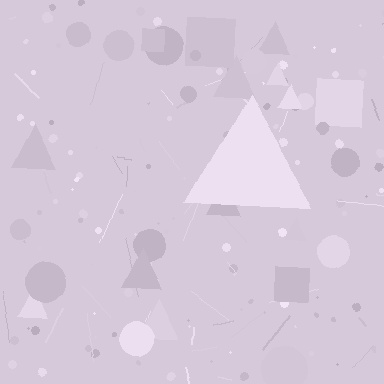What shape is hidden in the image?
A triangle is hidden in the image.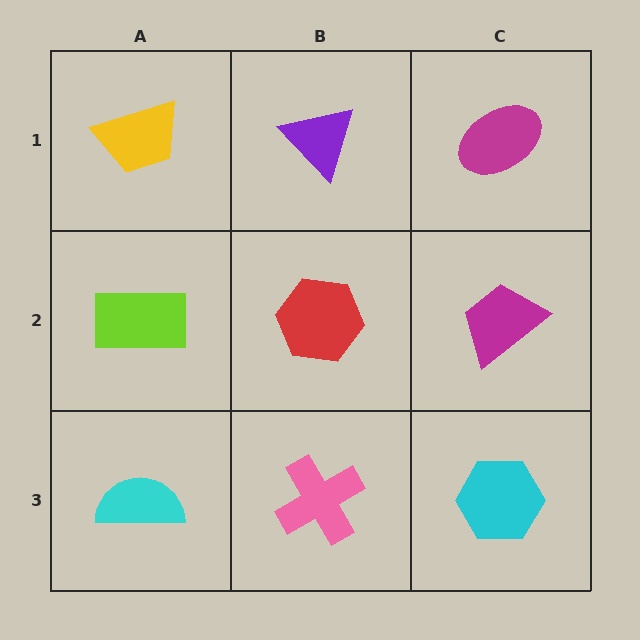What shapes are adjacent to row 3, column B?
A red hexagon (row 2, column B), a cyan semicircle (row 3, column A), a cyan hexagon (row 3, column C).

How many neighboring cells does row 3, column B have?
3.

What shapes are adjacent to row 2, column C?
A magenta ellipse (row 1, column C), a cyan hexagon (row 3, column C), a red hexagon (row 2, column B).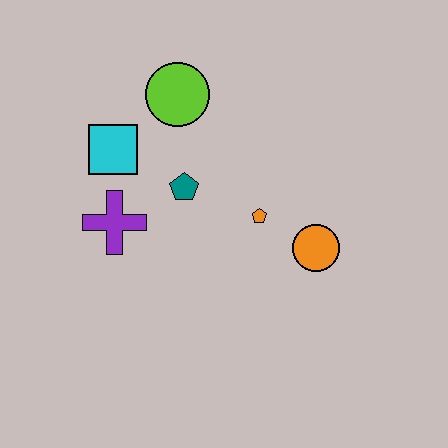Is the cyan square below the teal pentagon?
No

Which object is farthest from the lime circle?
The orange circle is farthest from the lime circle.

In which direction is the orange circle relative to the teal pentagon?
The orange circle is to the right of the teal pentagon.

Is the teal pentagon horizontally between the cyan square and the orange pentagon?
Yes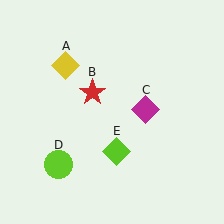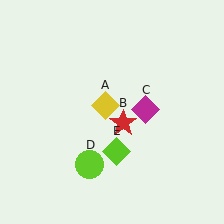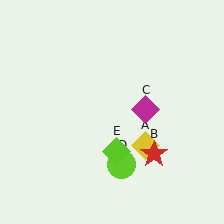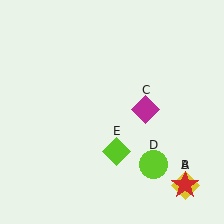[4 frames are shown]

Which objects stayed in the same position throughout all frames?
Magenta diamond (object C) and lime diamond (object E) remained stationary.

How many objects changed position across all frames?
3 objects changed position: yellow diamond (object A), red star (object B), lime circle (object D).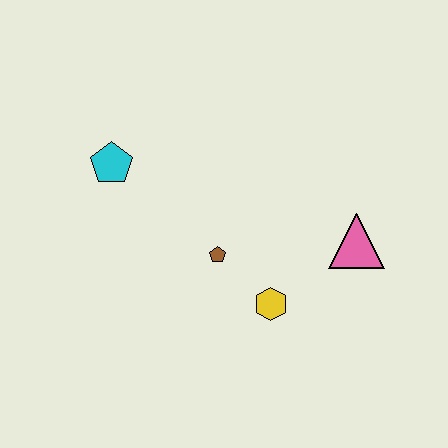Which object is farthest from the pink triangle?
The cyan pentagon is farthest from the pink triangle.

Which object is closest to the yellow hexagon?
The brown pentagon is closest to the yellow hexagon.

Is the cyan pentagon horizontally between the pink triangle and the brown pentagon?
No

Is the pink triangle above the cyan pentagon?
No